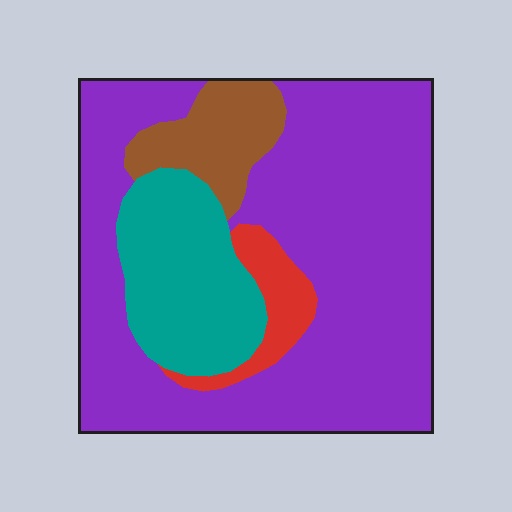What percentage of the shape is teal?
Teal covers roughly 20% of the shape.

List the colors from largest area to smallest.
From largest to smallest: purple, teal, brown, red.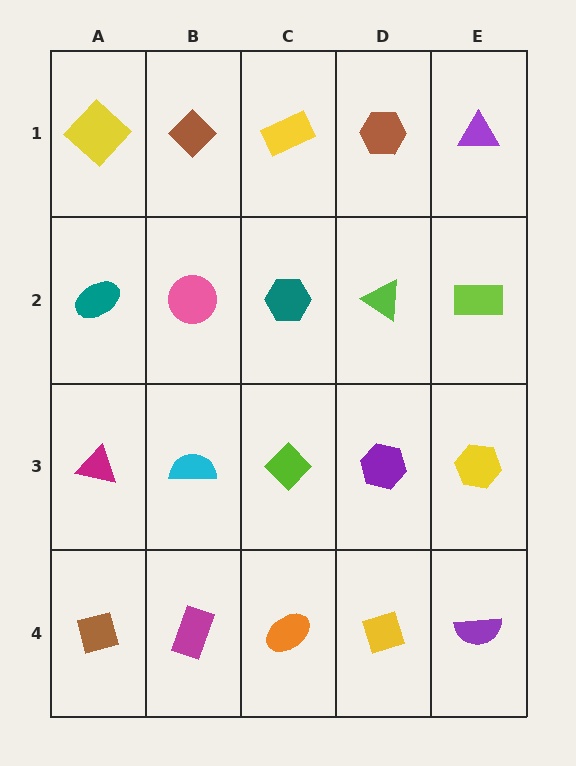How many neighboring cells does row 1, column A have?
2.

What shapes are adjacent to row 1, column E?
A lime rectangle (row 2, column E), a brown hexagon (row 1, column D).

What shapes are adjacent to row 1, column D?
A lime triangle (row 2, column D), a yellow rectangle (row 1, column C), a purple triangle (row 1, column E).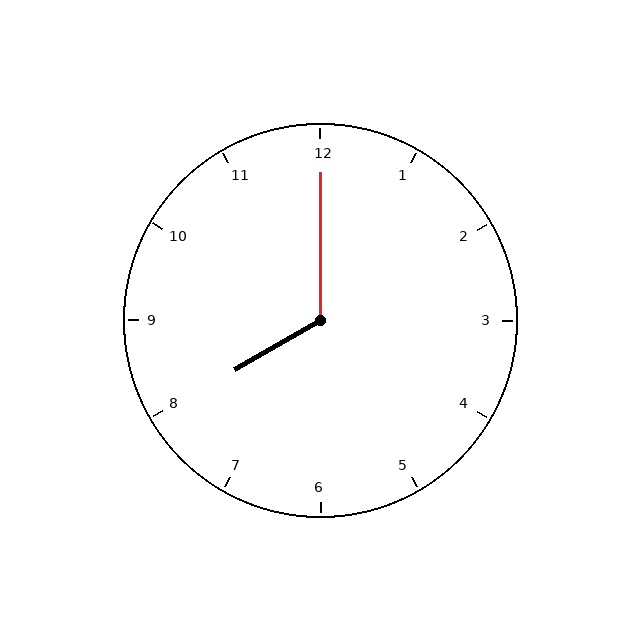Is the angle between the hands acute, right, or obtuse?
It is obtuse.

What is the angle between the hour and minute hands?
Approximately 120 degrees.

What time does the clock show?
8:00.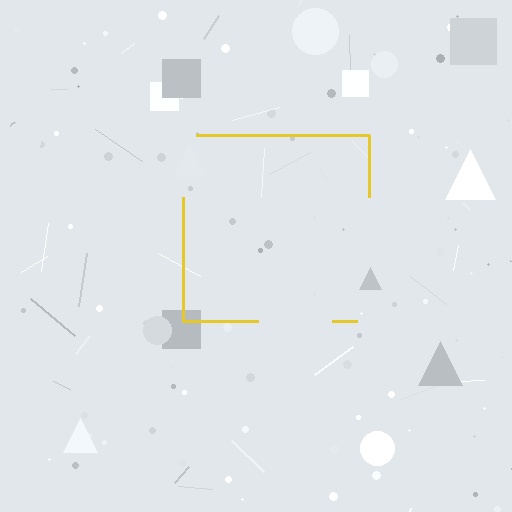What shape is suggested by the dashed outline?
The dashed outline suggests a square.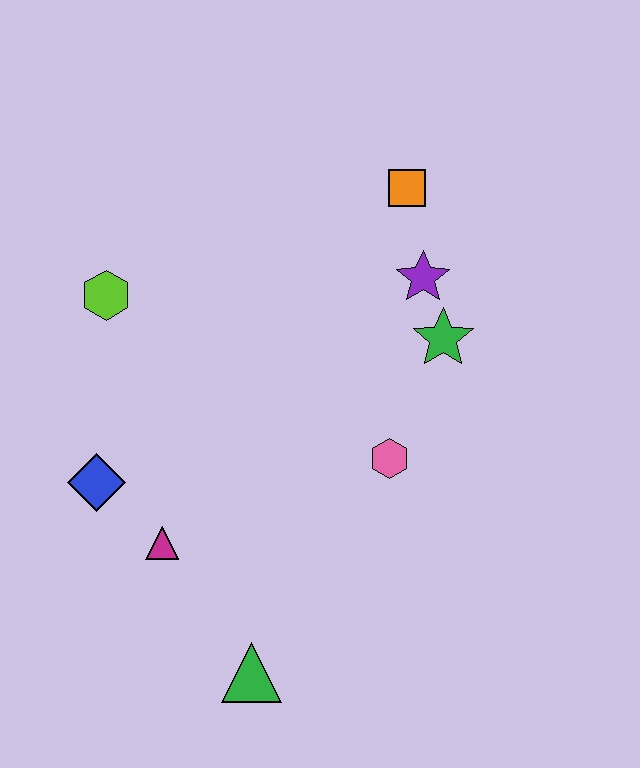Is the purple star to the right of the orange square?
Yes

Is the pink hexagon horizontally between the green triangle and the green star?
Yes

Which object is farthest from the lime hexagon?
The green triangle is farthest from the lime hexagon.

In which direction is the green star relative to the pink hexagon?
The green star is above the pink hexagon.